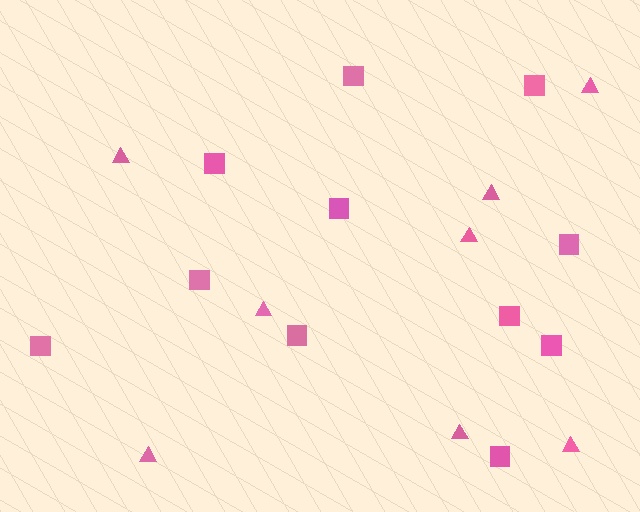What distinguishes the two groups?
There are 2 groups: one group of squares (11) and one group of triangles (8).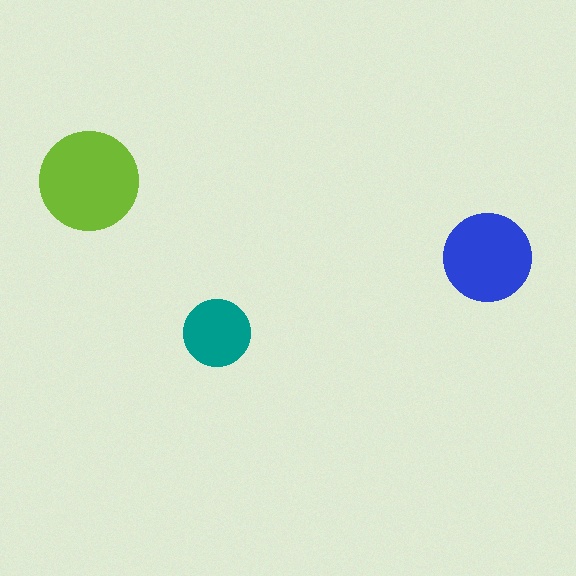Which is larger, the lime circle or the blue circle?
The lime one.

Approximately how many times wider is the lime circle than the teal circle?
About 1.5 times wider.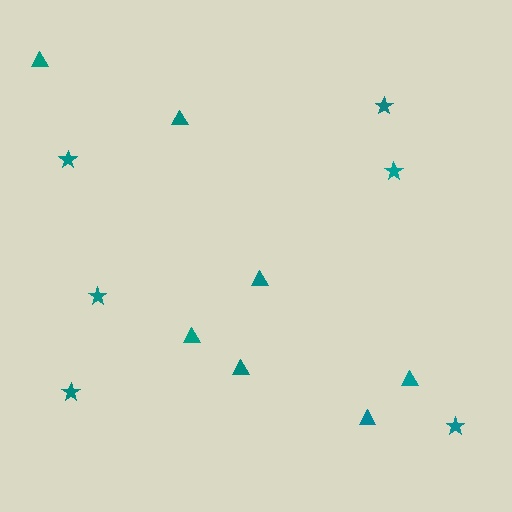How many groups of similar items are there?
There are 2 groups: one group of triangles (7) and one group of stars (6).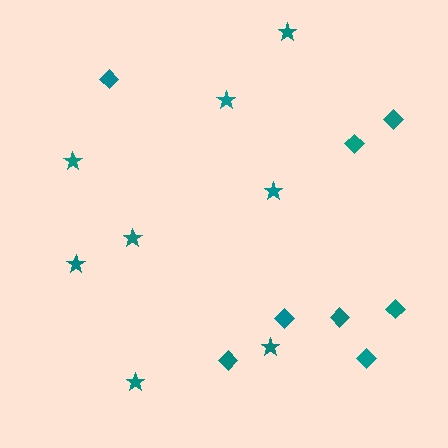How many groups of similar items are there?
There are 2 groups: one group of stars (8) and one group of diamonds (8).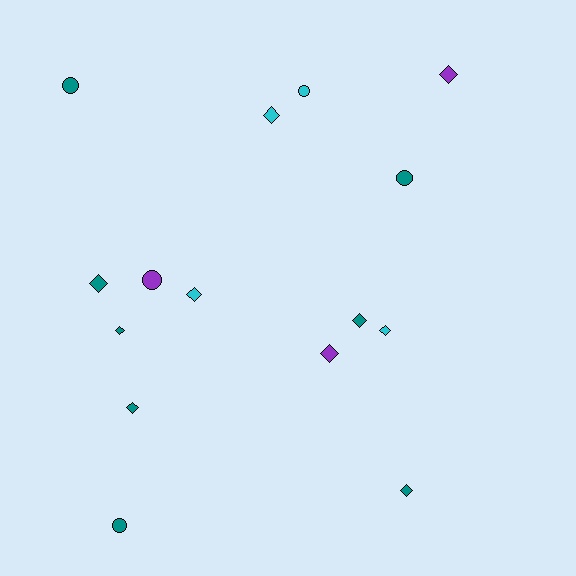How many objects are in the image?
There are 15 objects.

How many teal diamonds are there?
There are 5 teal diamonds.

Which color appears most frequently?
Teal, with 8 objects.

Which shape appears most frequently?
Diamond, with 10 objects.